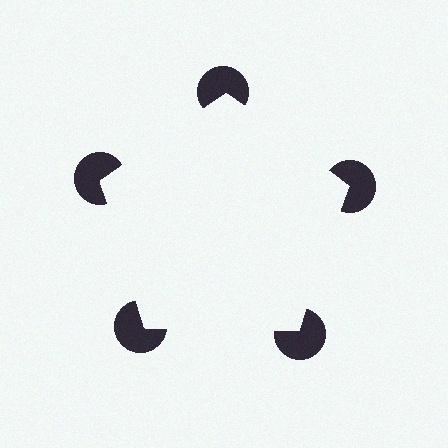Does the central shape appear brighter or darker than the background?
It typically appears slightly brighter than the background, even though no actual brightness change is drawn.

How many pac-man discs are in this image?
There are 5 — one at each vertex of the illusory pentagon.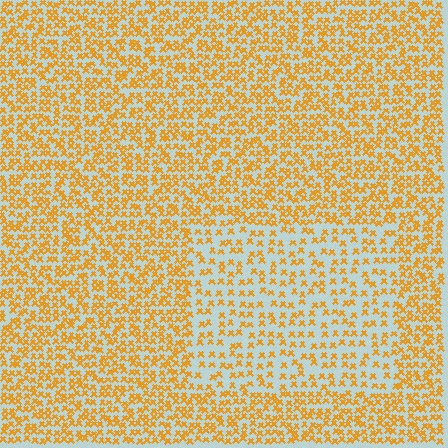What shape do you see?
I see a rectangle.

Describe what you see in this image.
The image contains small orange elements arranged at two different densities. A rectangle-shaped region is visible where the elements are less densely packed than the surrounding area.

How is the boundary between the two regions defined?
The boundary is defined by a change in element density (approximately 1.9x ratio). All elements are the same color, size, and shape.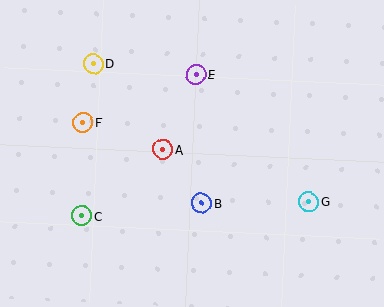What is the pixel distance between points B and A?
The distance between B and A is 66 pixels.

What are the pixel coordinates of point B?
Point B is at (201, 203).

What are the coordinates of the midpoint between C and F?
The midpoint between C and F is at (82, 169).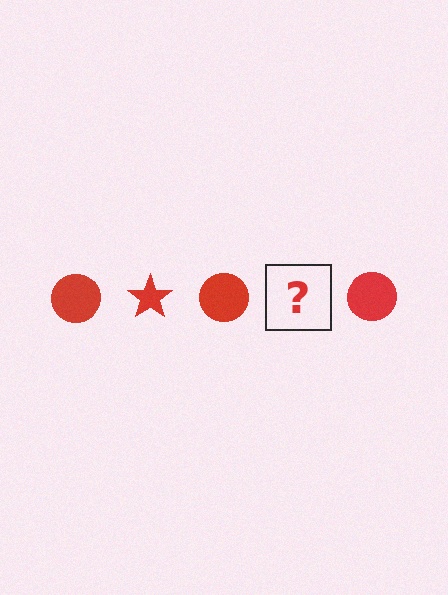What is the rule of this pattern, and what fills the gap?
The rule is that the pattern cycles through circle, star shapes in red. The gap should be filled with a red star.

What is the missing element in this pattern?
The missing element is a red star.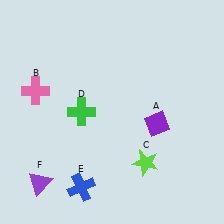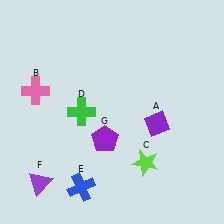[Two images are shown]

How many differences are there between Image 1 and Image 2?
There is 1 difference between the two images.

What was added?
A purple pentagon (G) was added in Image 2.